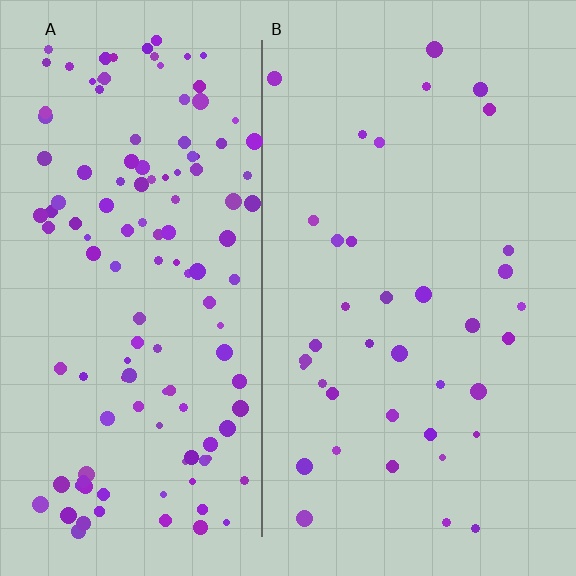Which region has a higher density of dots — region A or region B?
A (the left).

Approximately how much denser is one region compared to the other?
Approximately 3.5× — region A over region B.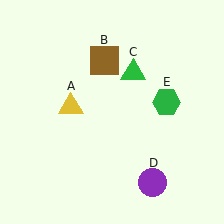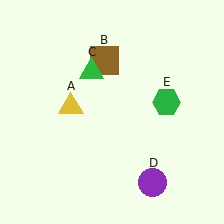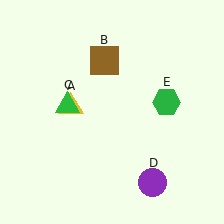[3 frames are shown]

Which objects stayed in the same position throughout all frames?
Yellow triangle (object A) and brown square (object B) and purple circle (object D) and green hexagon (object E) remained stationary.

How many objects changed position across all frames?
1 object changed position: green triangle (object C).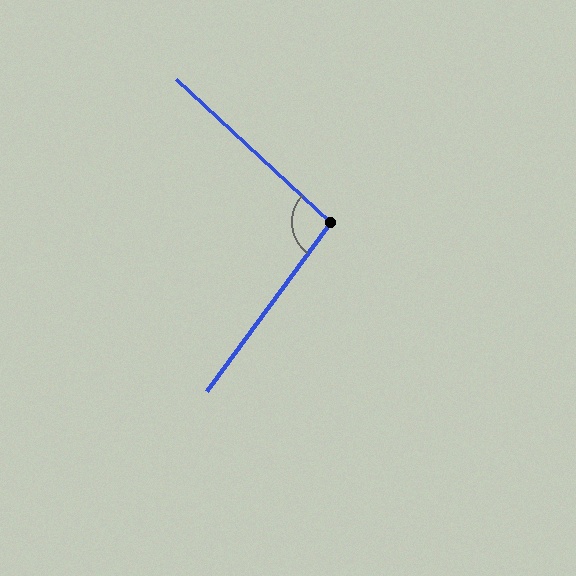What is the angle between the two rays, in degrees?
Approximately 97 degrees.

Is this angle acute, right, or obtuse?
It is obtuse.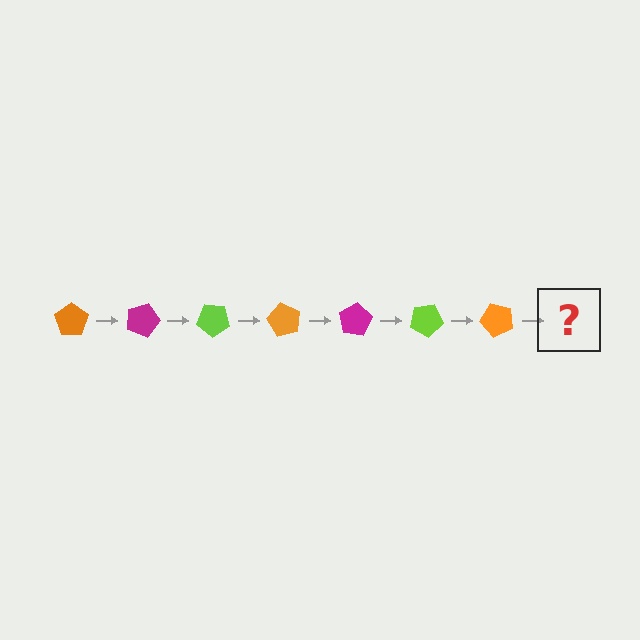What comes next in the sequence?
The next element should be a magenta pentagon, rotated 140 degrees from the start.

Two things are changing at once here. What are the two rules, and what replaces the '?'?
The two rules are that it rotates 20 degrees each step and the color cycles through orange, magenta, and lime. The '?' should be a magenta pentagon, rotated 140 degrees from the start.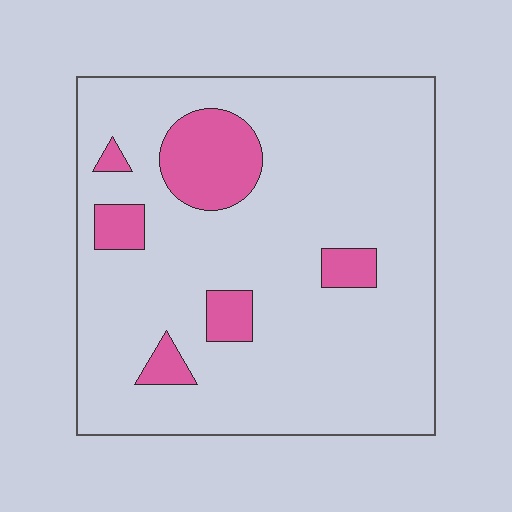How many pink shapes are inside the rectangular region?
6.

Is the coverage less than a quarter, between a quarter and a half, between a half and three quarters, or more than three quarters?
Less than a quarter.